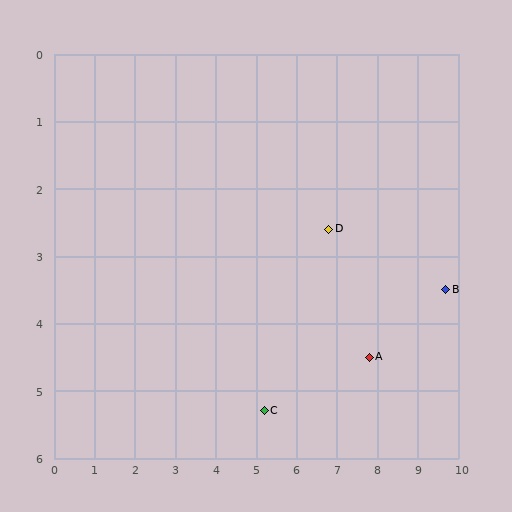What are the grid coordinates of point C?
Point C is at approximately (5.2, 5.3).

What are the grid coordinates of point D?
Point D is at approximately (6.8, 2.6).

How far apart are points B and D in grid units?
Points B and D are about 3.0 grid units apart.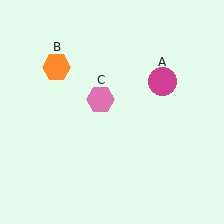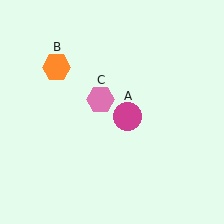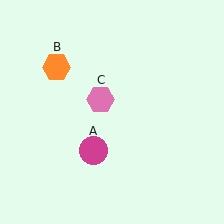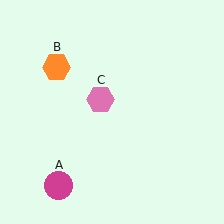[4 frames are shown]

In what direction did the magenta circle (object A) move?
The magenta circle (object A) moved down and to the left.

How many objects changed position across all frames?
1 object changed position: magenta circle (object A).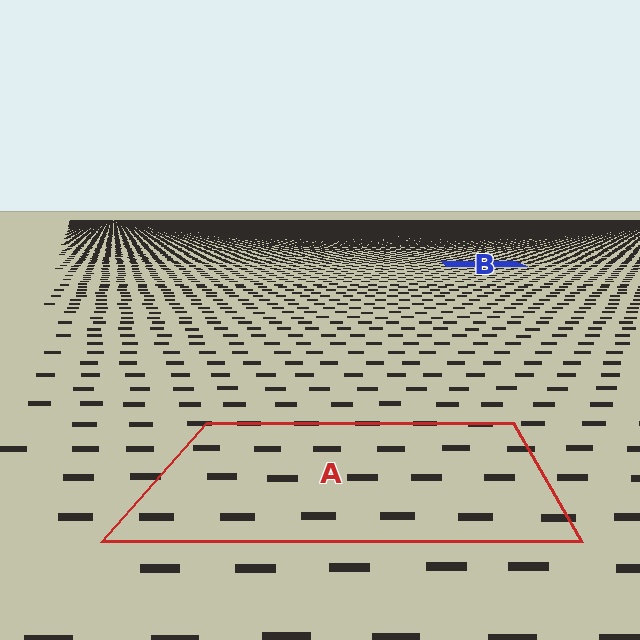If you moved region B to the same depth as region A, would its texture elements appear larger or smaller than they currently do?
They would appear larger. At a closer depth, the same texture elements are projected at a bigger on-screen size.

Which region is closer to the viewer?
Region A is closer. The texture elements there are larger and more spread out.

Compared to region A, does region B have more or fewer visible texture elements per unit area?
Region B has more texture elements per unit area — they are packed more densely because it is farther away.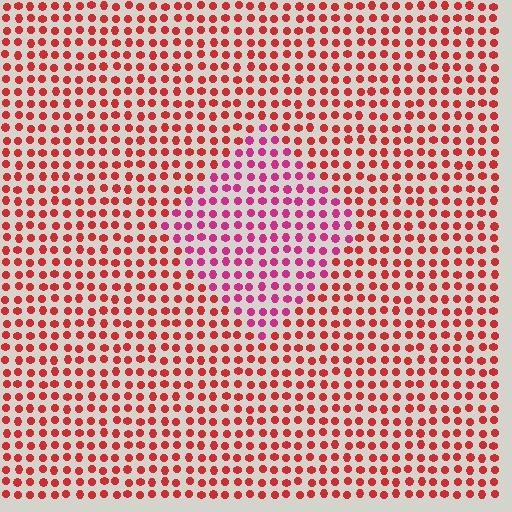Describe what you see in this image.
The image is filled with small red elements in a uniform arrangement. A diamond-shaped region is visible where the elements are tinted to a slightly different hue, forming a subtle color boundary.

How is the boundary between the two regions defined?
The boundary is defined purely by a slight shift in hue (about 35 degrees). Spacing, size, and orientation are identical on both sides.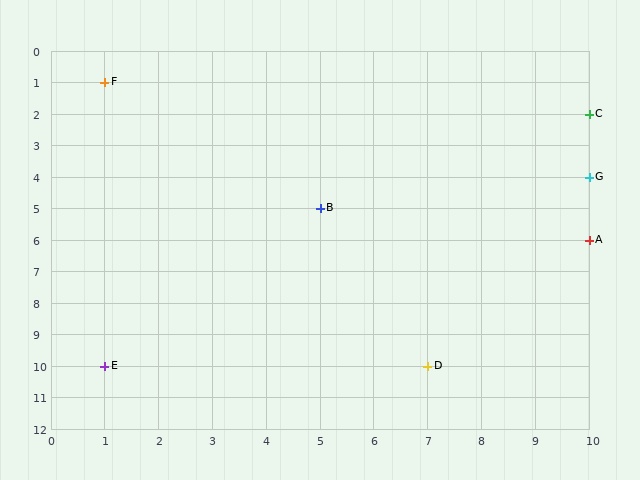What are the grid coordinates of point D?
Point D is at grid coordinates (7, 10).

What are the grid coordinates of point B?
Point B is at grid coordinates (5, 5).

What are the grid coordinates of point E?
Point E is at grid coordinates (1, 10).